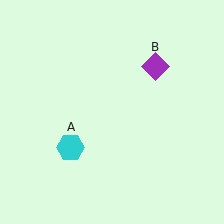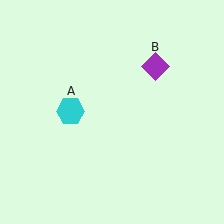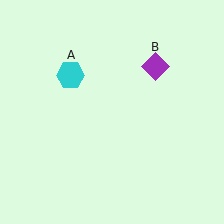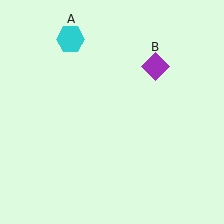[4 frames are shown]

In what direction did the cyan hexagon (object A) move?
The cyan hexagon (object A) moved up.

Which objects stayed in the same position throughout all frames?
Purple diamond (object B) remained stationary.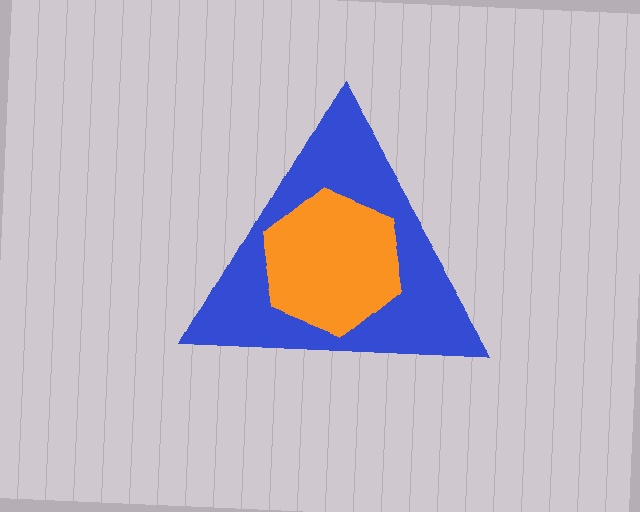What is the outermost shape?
The blue triangle.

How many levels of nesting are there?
2.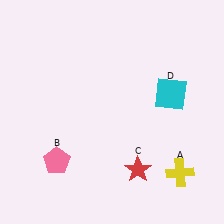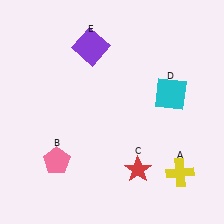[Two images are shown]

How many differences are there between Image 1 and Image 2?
There is 1 difference between the two images.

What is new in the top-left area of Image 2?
A purple square (E) was added in the top-left area of Image 2.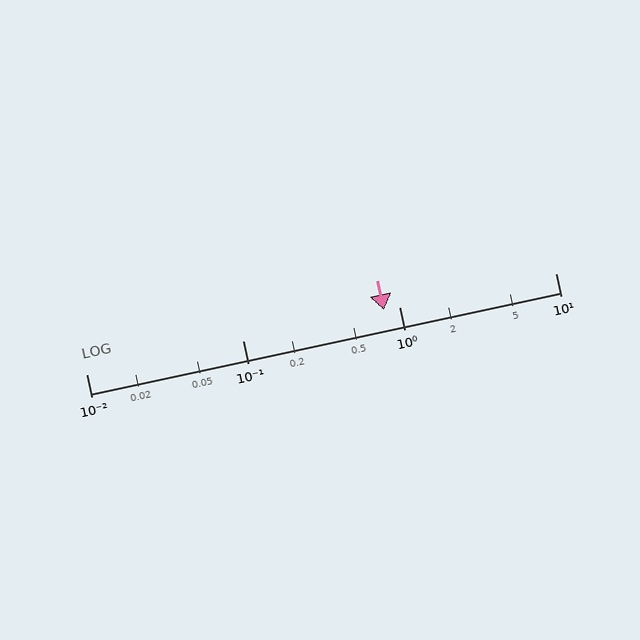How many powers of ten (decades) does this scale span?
The scale spans 3 decades, from 0.01 to 10.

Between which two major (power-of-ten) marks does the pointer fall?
The pointer is between 0.1 and 1.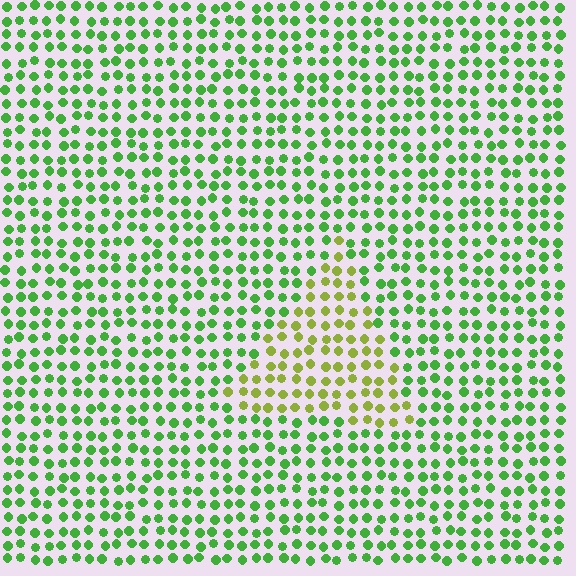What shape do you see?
I see a triangle.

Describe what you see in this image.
The image is filled with small green elements in a uniform arrangement. A triangle-shaped region is visible where the elements are tinted to a slightly different hue, forming a subtle color boundary.